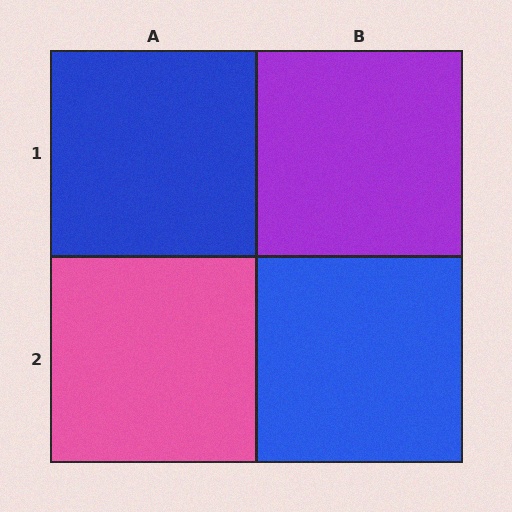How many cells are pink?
1 cell is pink.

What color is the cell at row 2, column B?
Blue.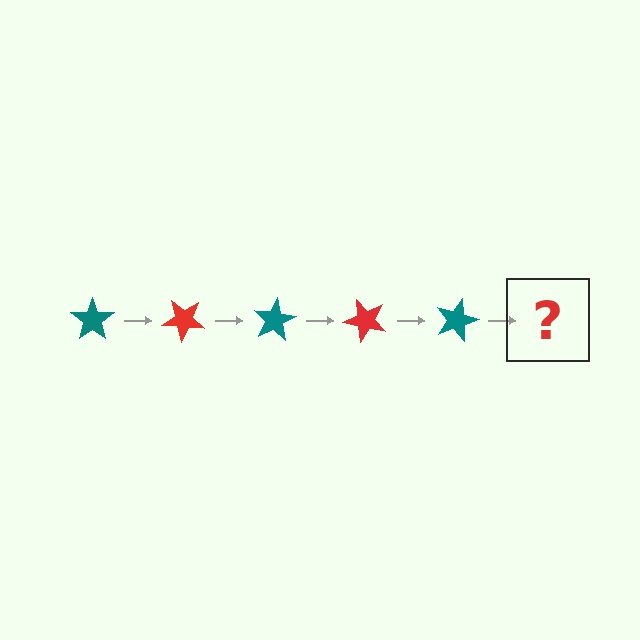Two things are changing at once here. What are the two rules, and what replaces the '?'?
The two rules are that it rotates 40 degrees each step and the color cycles through teal and red. The '?' should be a red star, rotated 200 degrees from the start.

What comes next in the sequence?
The next element should be a red star, rotated 200 degrees from the start.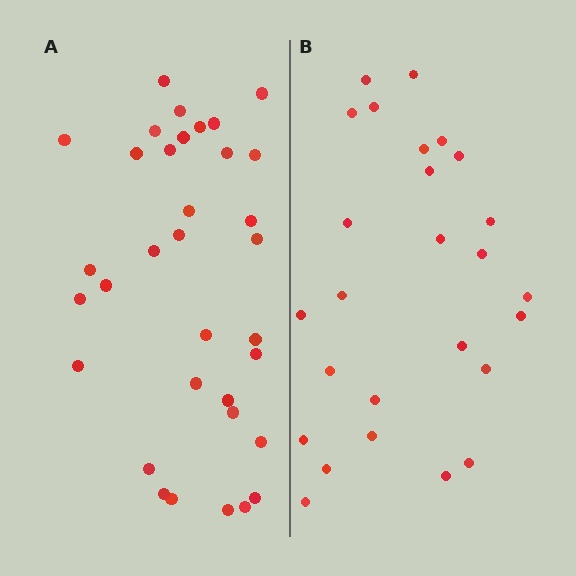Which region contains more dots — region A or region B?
Region A (the left region) has more dots.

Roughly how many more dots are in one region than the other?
Region A has roughly 8 or so more dots than region B.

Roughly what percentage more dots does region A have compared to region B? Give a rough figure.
About 30% more.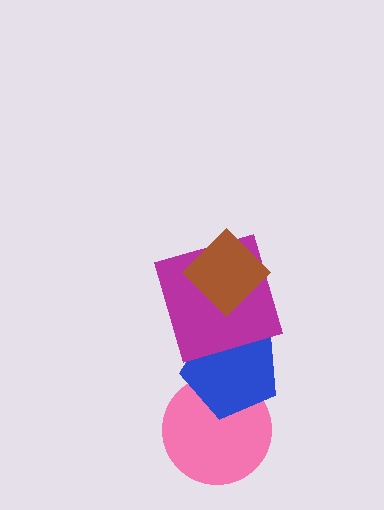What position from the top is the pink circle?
The pink circle is 4th from the top.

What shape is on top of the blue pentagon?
The magenta square is on top of the blue pentagon.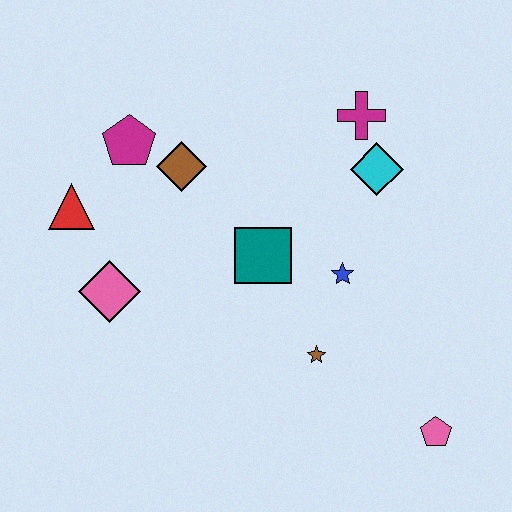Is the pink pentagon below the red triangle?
Yes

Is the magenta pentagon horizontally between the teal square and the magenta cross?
No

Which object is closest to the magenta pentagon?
The brown diamond is closest to the magenta pentagon.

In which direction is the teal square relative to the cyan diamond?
The teal square is to the left of the cyan diamond.